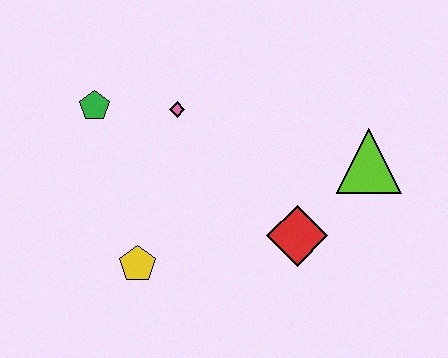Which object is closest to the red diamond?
The lime triangle is closest to the red diamond.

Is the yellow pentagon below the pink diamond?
Yes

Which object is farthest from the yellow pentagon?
The lime triangle is farthest from the yellow pentagon.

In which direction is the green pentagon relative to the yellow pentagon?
The green pentagon is above the yellow pentagon.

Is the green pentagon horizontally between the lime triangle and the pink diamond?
No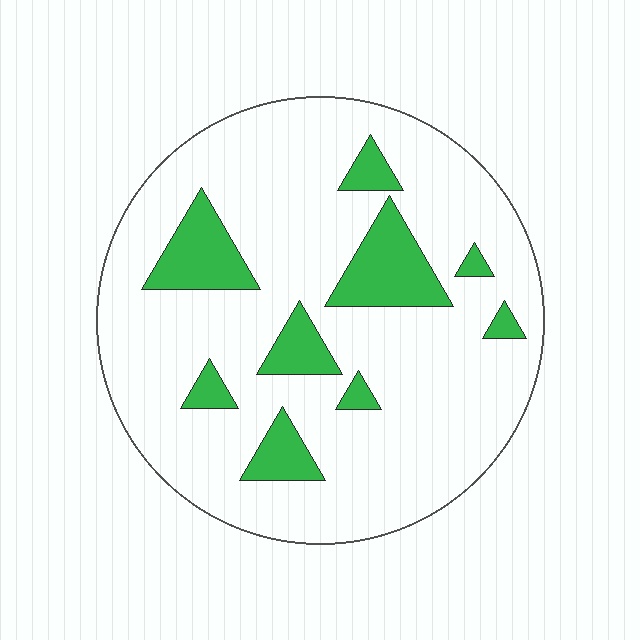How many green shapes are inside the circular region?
9.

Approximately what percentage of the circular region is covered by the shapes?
Approximately 15%.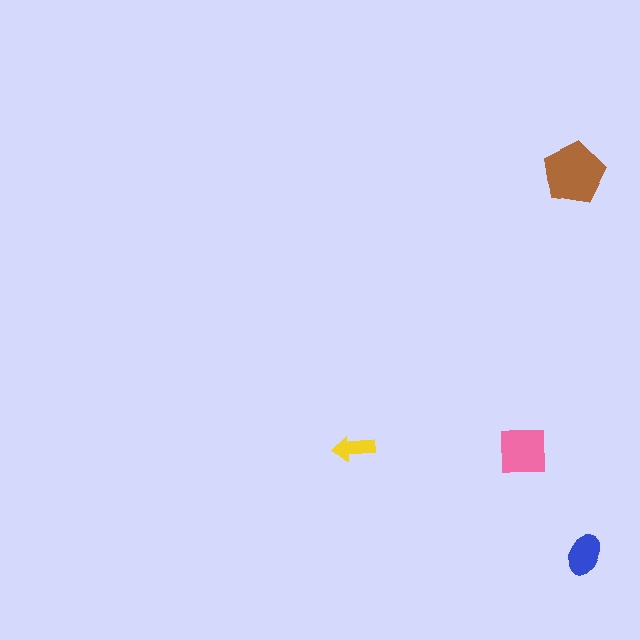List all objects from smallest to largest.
The yellow arrow, the blue ellipse, the pink square, the brown pentagon.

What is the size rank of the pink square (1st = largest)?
2nd.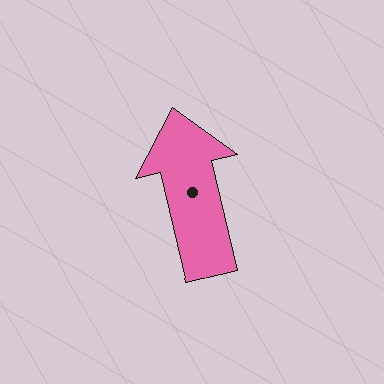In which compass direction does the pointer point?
North.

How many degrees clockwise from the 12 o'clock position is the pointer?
Approximately 347 degrees.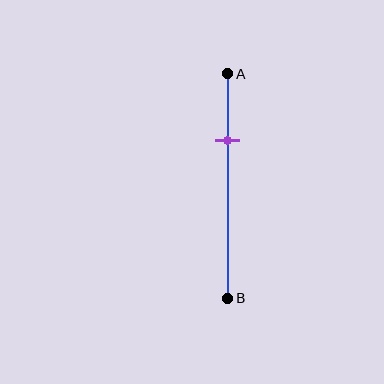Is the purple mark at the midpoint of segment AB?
No, the mark is at about 30% from A, not at the 50% midpoint.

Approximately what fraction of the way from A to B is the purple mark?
The purple mark is approximately 30% of the way from A to B.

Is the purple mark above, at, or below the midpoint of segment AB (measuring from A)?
The purple mark is above the midpoint of segment AB.